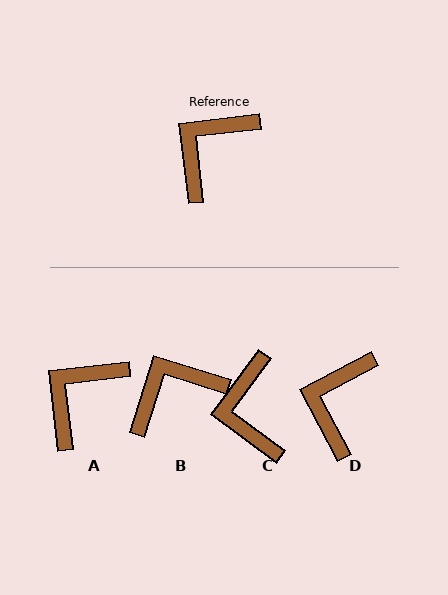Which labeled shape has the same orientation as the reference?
A.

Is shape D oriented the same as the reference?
No, it is off by about 21 degrees.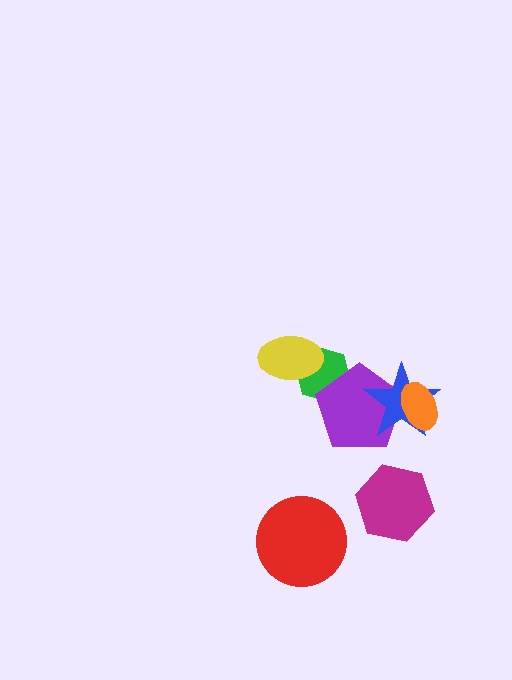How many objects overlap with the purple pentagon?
3 objects overlap with the purple pentagon.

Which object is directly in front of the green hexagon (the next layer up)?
The purple pentagon is directly in front of the green hexagon.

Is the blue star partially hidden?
Yes, it is partially covered by another shape.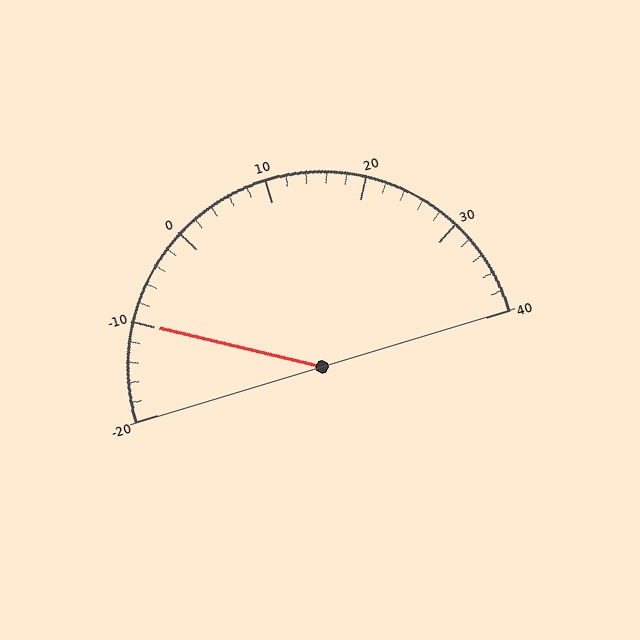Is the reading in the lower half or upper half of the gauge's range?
The reading is in the lower half of the range (-20 to 40).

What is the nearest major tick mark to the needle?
The nearest major tick mark is -10.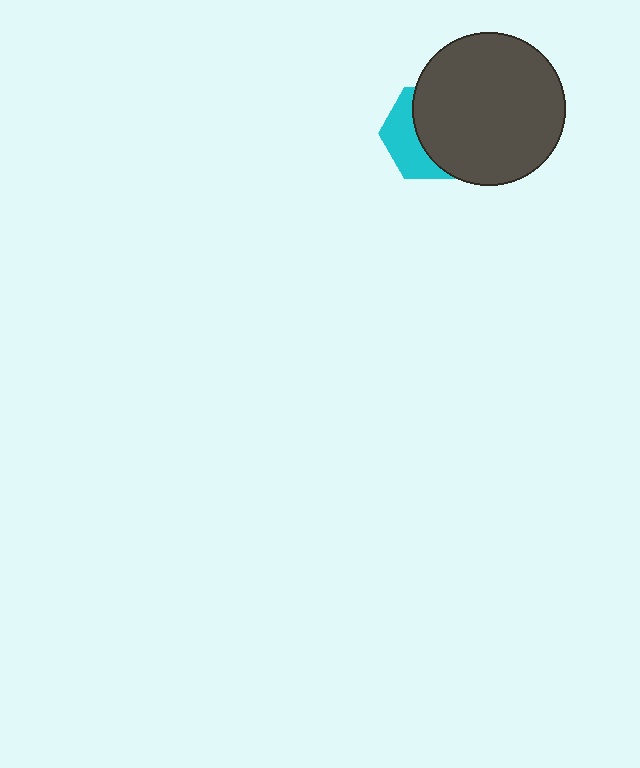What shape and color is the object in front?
The object in front is a dark gray circle.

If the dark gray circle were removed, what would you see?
You would see the complete cyan hexagon.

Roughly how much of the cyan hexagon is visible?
A small part of it is visible (roughly 39%).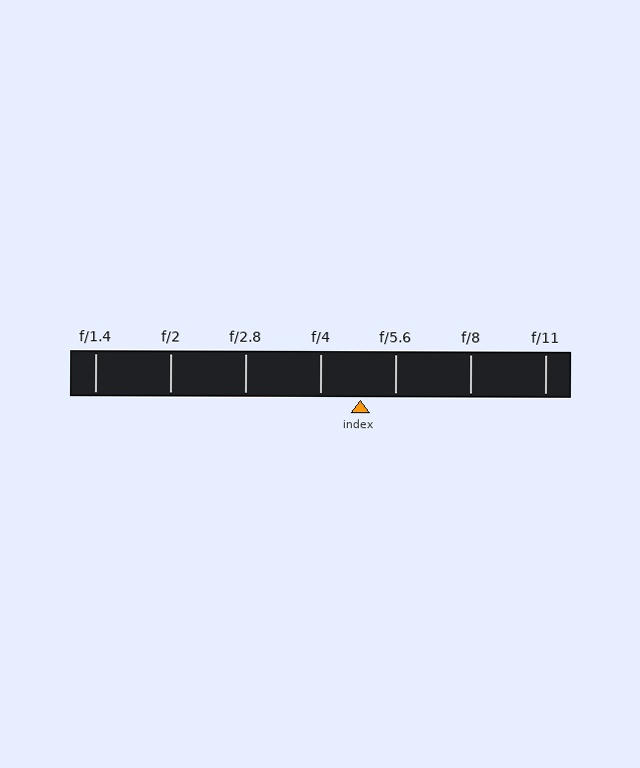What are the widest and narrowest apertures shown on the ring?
The widest aperture shown is f/1.4 and the narrowest is f/11.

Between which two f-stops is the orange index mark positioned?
The index mark is between f/4 and f/5.6.